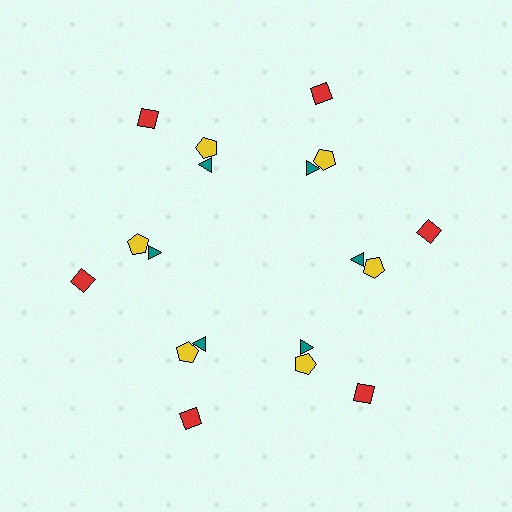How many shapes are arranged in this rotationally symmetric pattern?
There are 18 shapes, arranged in 6 groups of 3.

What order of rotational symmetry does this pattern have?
This pattern has 6-fold rotational symmetry.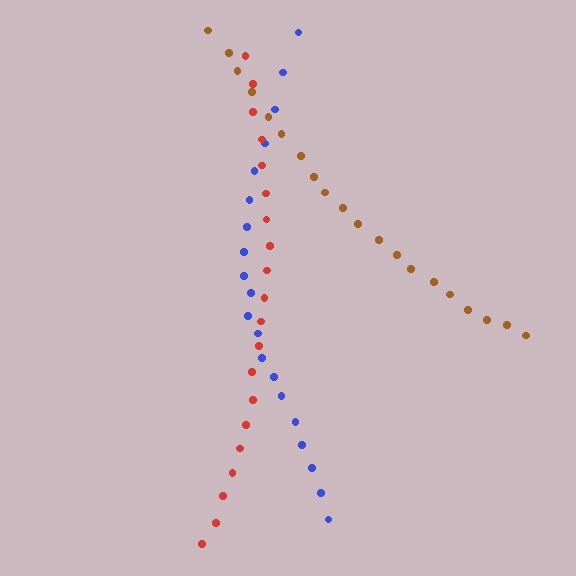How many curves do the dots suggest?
There are 3 distinct paths.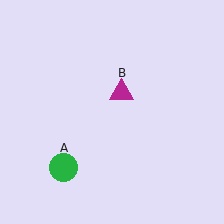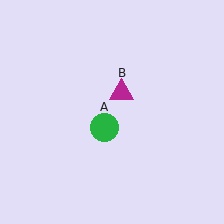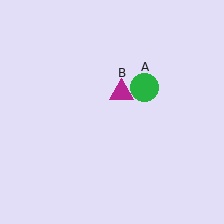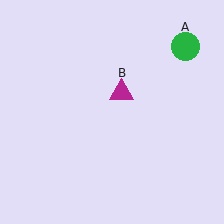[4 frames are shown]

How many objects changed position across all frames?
1 object changed position: green circle (object A).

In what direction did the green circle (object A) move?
The green circle (object A) moved up and to the right.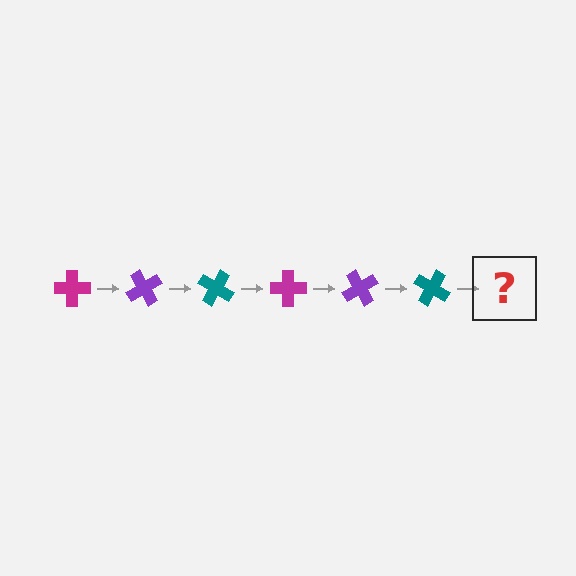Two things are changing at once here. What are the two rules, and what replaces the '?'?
The two rules are that it rotates 60 degrees each step and the color cycles through magenta, purple, and teal. The '?' should be a magenta cross, rotated 360 degrees from the start.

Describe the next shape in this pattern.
It should be a magenta cross, rotated 360 degrees from the start.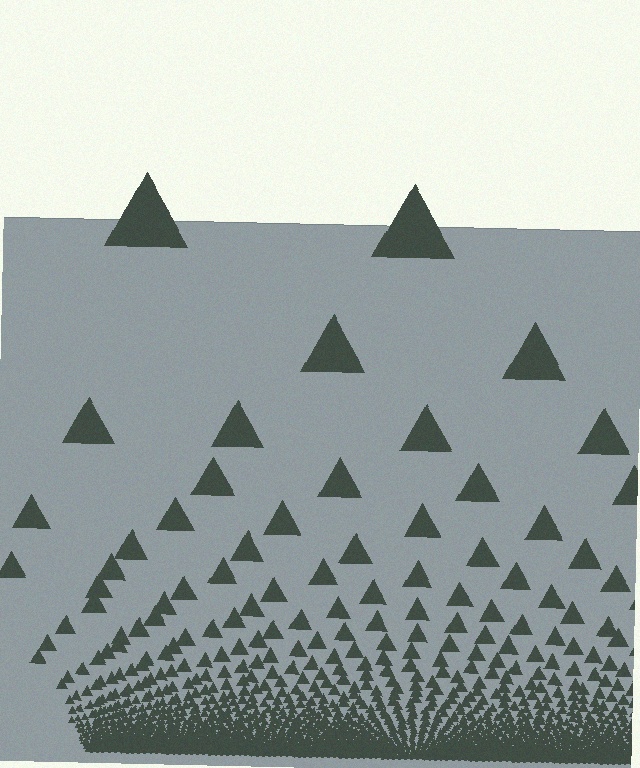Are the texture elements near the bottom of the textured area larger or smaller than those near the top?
Smaller. The gradient is inverted — elements near the bottom are smaller and denser.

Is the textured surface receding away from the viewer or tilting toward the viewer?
The surface appears to tilt toward the viewer. Texture elements get larger and sparser toward the top.